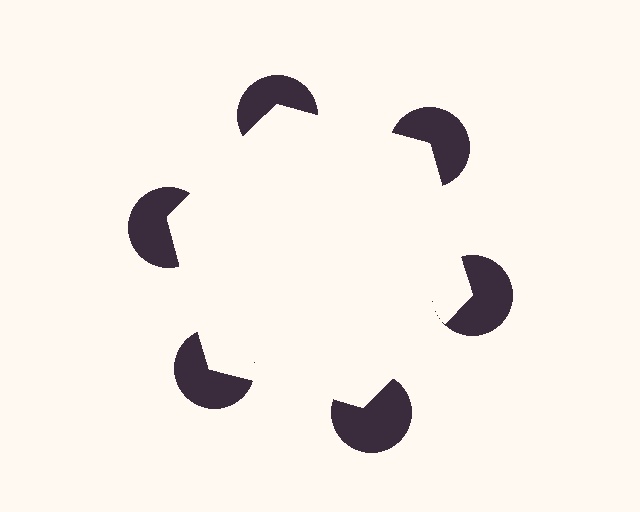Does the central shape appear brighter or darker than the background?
It typically appears slightly brighter than the background, even though no actual brightness change is drawn.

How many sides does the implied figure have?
6 sides.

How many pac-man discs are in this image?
There are 6 — one at each vertex of the illusory hexagon.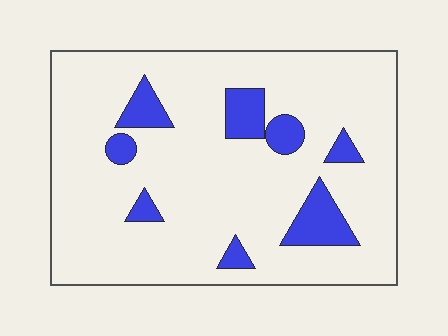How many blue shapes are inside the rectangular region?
8.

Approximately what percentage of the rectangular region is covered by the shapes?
Approximately 15%.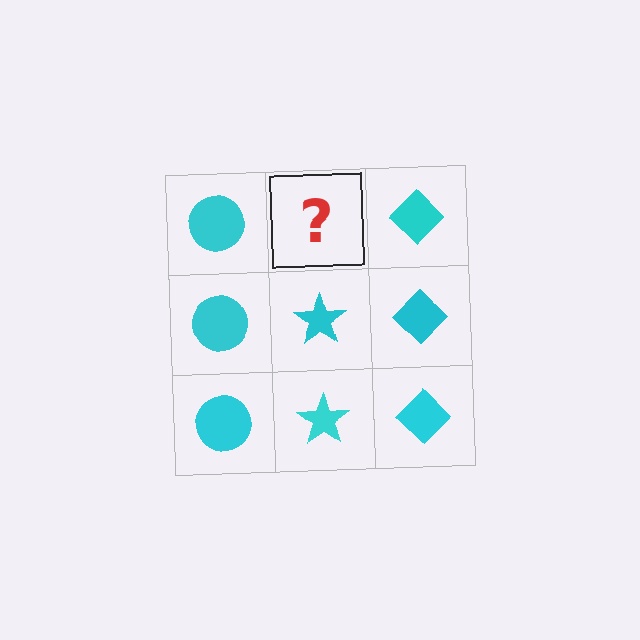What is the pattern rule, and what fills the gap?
The rule is that each column has a consistent shape. The gap should be filled with a cyan star.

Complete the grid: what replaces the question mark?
The question mark should be replaced with a cyan star.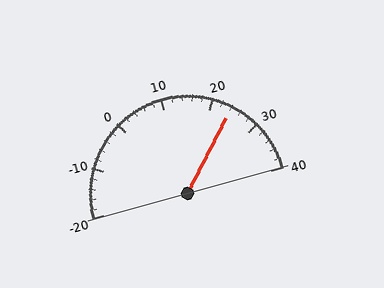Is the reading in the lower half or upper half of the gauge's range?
The reading is in the upper half of the range (-20 to 40).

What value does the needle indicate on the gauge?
The needle indicates approximately 24.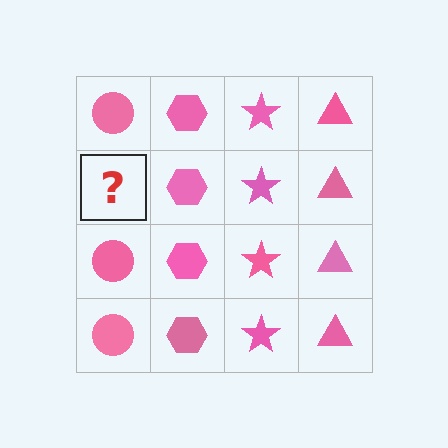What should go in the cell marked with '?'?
The missing cell should contain a pink circle.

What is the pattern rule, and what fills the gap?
The rule is that each column has a consistent shape. The gap should be filled with a pink circle.